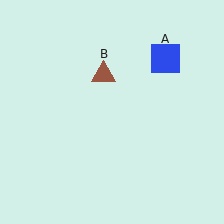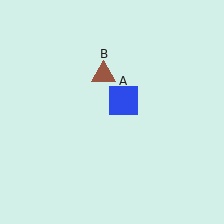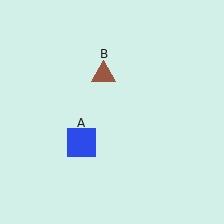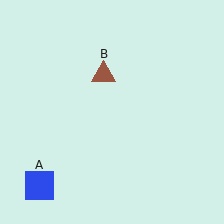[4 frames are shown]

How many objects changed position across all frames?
1 object changed position: blue square (object A).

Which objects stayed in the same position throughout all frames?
Brown triangle (object B) remained stationary.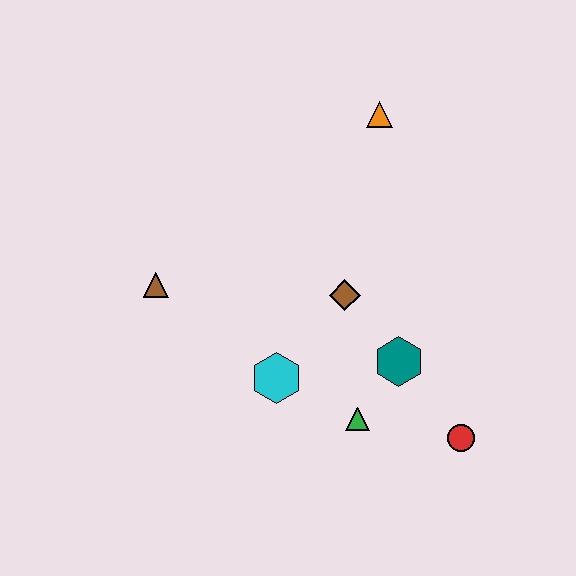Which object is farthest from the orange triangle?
The red circle is farthest from the orange triangle.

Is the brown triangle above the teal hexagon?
Yes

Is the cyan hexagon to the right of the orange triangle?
No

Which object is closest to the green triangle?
The teal hexagon is closest to the green triangle.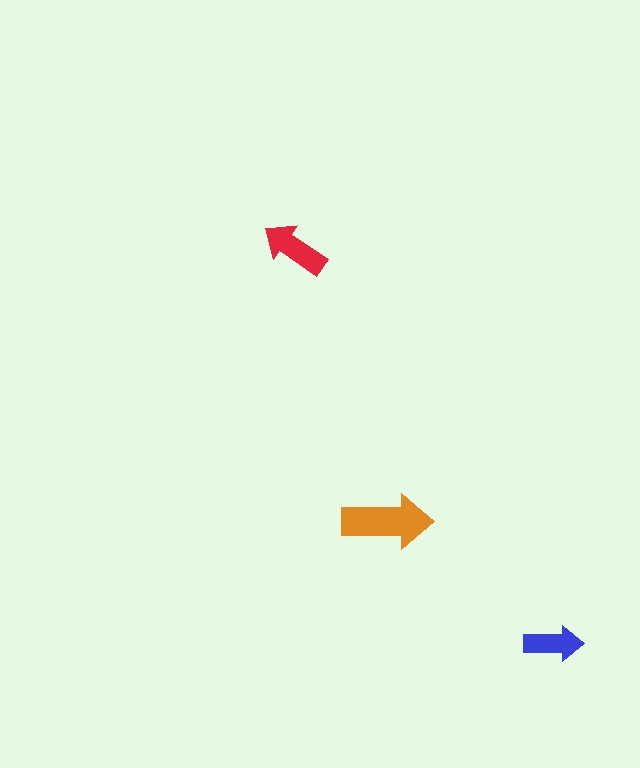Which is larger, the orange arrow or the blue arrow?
The orange one.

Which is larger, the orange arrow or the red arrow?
The orange one.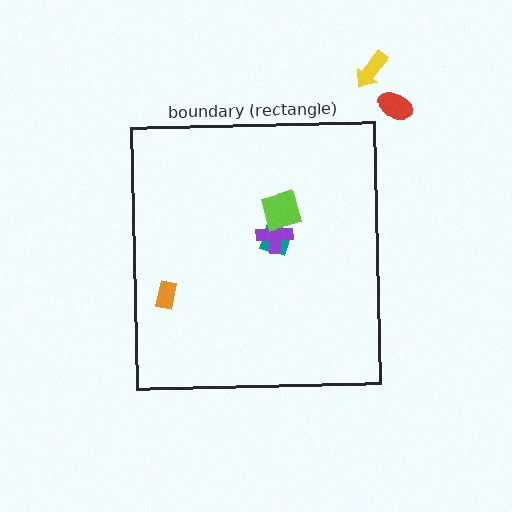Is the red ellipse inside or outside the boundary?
Outside.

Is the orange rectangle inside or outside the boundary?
Inside.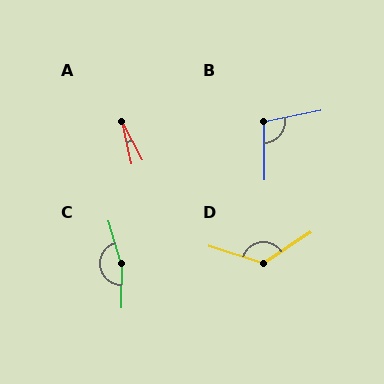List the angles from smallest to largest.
A (15°), B (100°), D (128°), C (163°).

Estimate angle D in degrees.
Approximately 128 degrees.